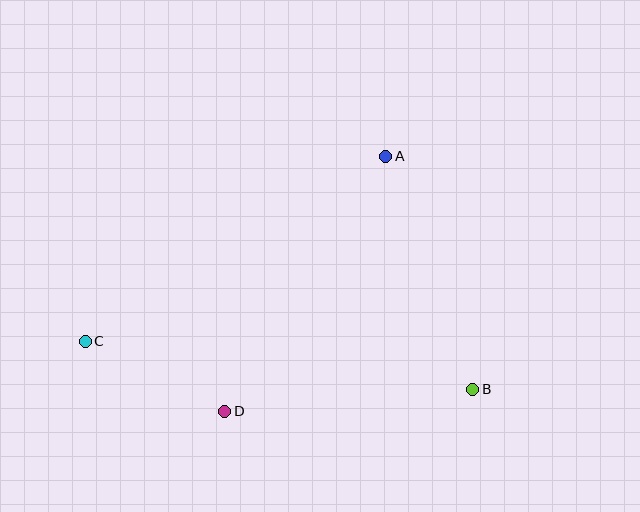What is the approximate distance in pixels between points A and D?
The distance between A and D is approximately 301 pixels.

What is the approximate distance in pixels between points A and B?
The distance between A and B is approximately 248 pixels.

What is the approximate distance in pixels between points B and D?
The distance between B and D is approximately 249 pixels.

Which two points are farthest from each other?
Points B and C are farthest from each other.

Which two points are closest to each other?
Points C and D are closest to each other.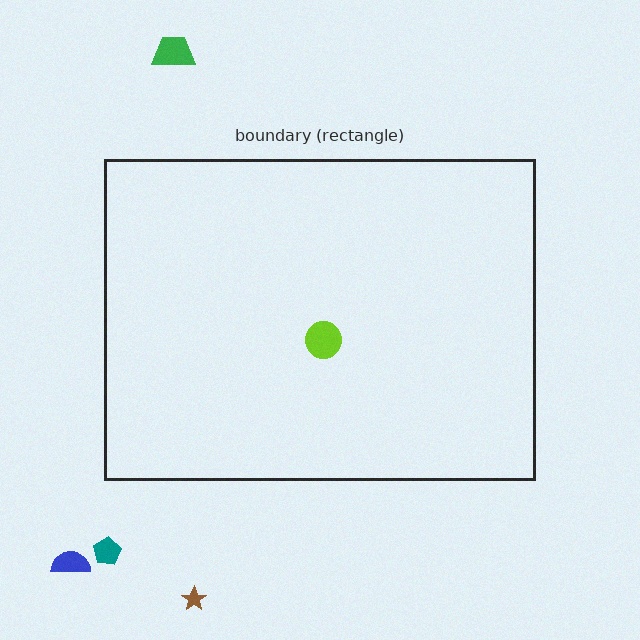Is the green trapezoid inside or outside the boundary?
Outside.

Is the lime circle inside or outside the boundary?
Inside.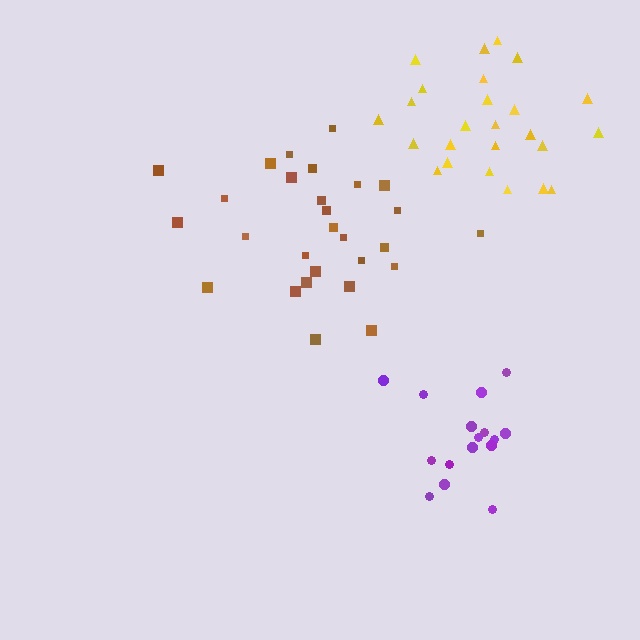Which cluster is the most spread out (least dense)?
Brown.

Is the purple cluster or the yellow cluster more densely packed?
Purple.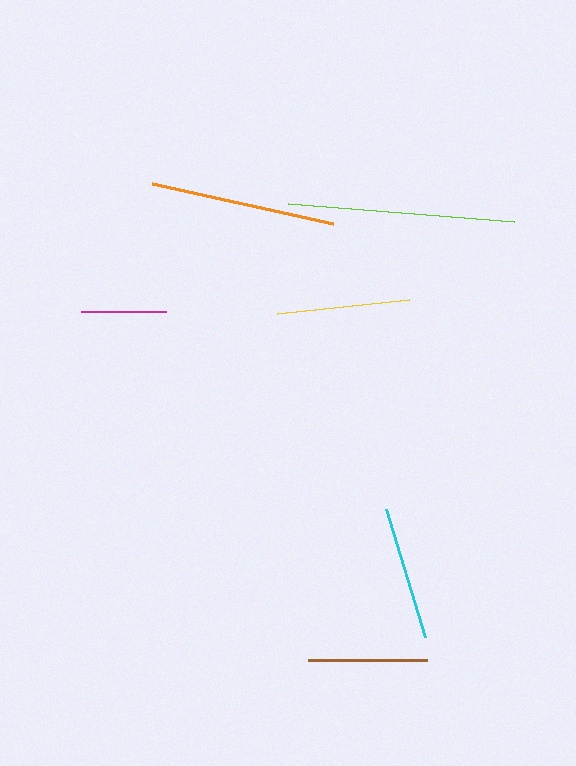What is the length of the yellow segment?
The yellow segment is approximately 133 pixels long.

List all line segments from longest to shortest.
From longest to shortest: lime, orange, cyan, yellow, brown, magenta.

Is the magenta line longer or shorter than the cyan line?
The cyan line is longer than the magenta line.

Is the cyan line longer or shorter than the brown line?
The cyan line is longer than the brown line.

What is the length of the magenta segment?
The magenta segment is approximately 85 pixels long.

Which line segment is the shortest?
The magenta line is the shortest at approximately 85 pixels.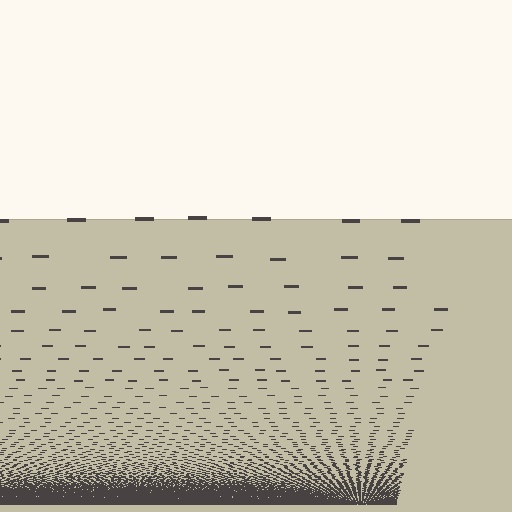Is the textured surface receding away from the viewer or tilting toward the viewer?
The surface appears to tilt toward the viewer. Texture elements get larger and sparser toward the top.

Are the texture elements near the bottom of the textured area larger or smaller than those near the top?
Smaller. The gradient is inverted — elements near the bottom are smaller and denser.